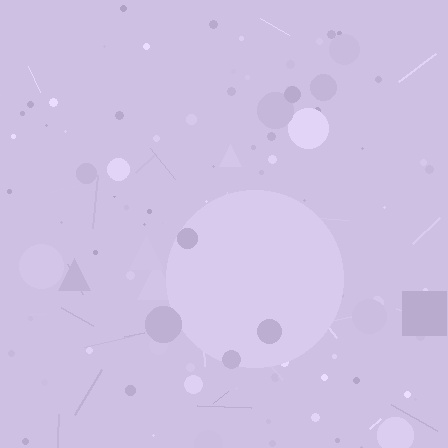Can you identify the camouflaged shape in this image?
The camouflaged shape is a circle.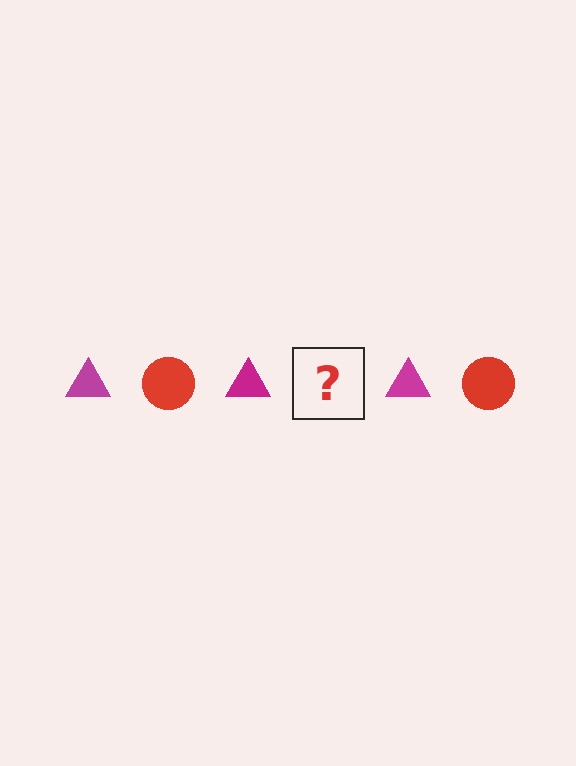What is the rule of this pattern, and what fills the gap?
The rule is that the pattern alternates between magenta triangle and red circle. The gap should be filled with a red circle.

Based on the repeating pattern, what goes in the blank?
The blank should be a red circle.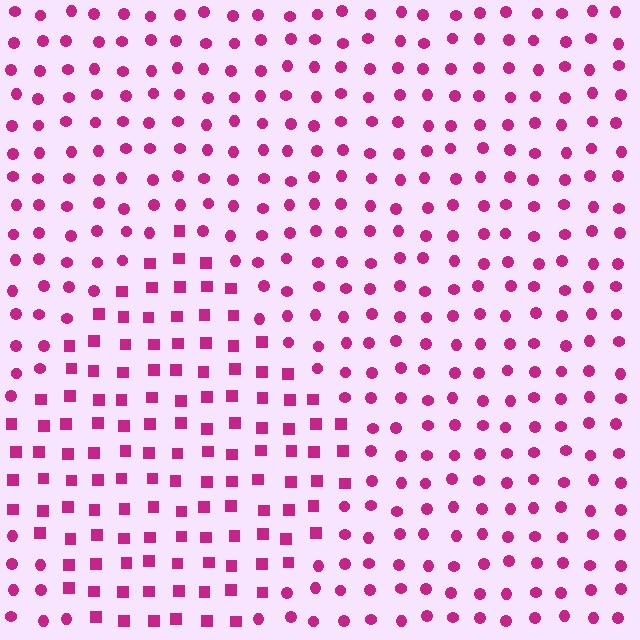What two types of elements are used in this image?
The image uses squares inside the diamond region and circles outside it.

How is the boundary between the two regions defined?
The boundary is defined by a change in element shape: squares inside vs. circles outside. All elements share the same color and spacing.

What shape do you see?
I see a diamond.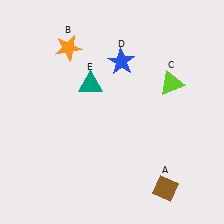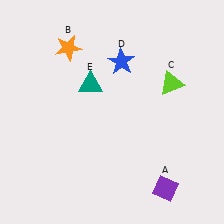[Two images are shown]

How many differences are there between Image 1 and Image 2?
There is 1 difference between the two images.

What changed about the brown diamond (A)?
In Image 1, A is brown. In Image 2, it changed to purple.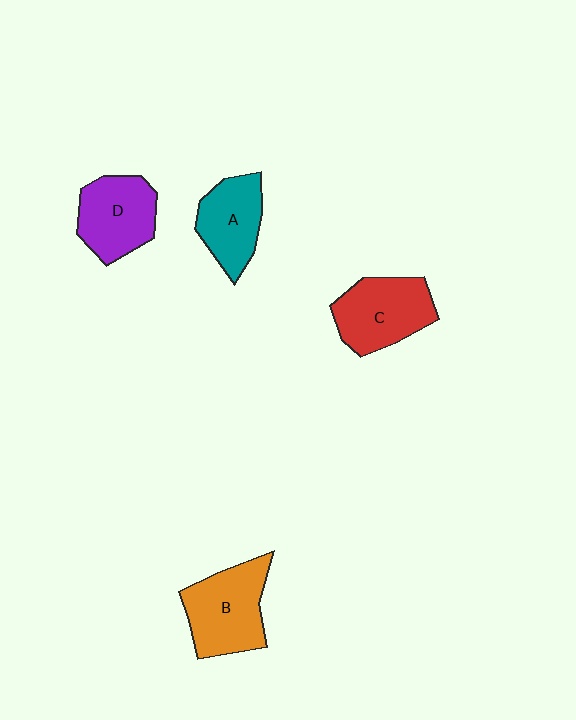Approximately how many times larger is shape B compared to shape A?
Approximately 1.3 times.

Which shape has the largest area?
Shape B (orange).